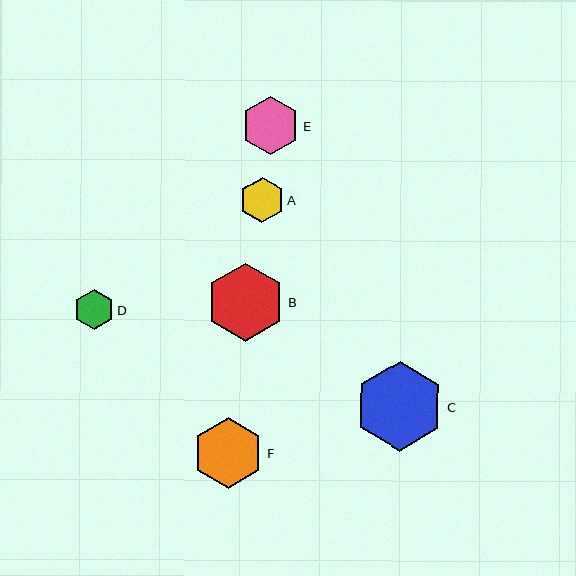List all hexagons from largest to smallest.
From largest to smallest: C, B, F, E, A, D.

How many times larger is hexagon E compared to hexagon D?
Hexagon E is approximately 1.5 times the size of hexagon D.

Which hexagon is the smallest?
Hexagon D is the smallest with a size of approximately 40 pixels.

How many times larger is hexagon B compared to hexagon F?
Hexagon B is approximately 1.1 times the size of hexagon F.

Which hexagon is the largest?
Hexagon C is the largest with a size of approximately 89 pixels.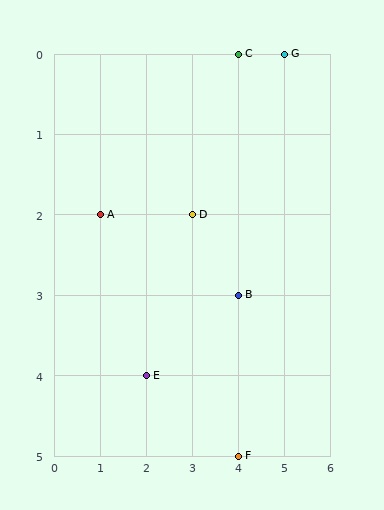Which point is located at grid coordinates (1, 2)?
Point A is at (1, 2).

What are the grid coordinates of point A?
Point A is at grid coordinates (1, 2).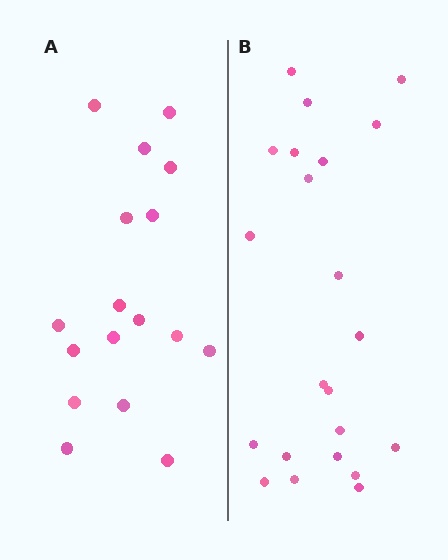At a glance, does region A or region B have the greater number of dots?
Region B (the right region) has more dots.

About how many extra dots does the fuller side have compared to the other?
Region B has about 5 more dots than region A.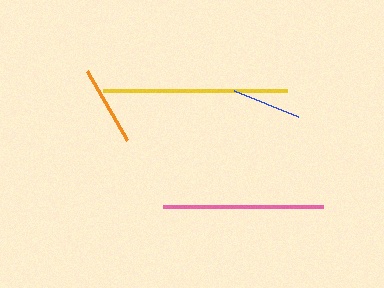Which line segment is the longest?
The yellow line is the longest at approximately 184 pixels.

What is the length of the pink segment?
The pink segment is approximately 160 pixels long.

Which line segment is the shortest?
The blue line is the shortest at approximately 68 pixels.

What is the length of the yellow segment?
The yellow segment is approximately 184 pixels long.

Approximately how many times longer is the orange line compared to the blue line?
The orange line is approximately 1.2 times the length of the blue line.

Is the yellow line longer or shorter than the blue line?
The yellow line is longer than the blue line.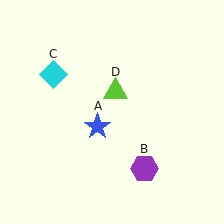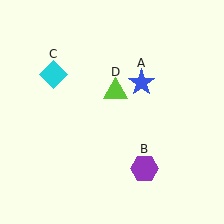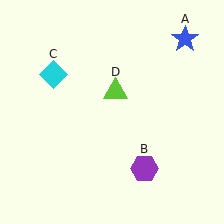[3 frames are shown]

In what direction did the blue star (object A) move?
The blue star (object A) moved up and to the right.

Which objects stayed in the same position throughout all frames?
Purple hexagon (object B) and cyan diamond (object C) and lime triangle (object D) remained stationary.